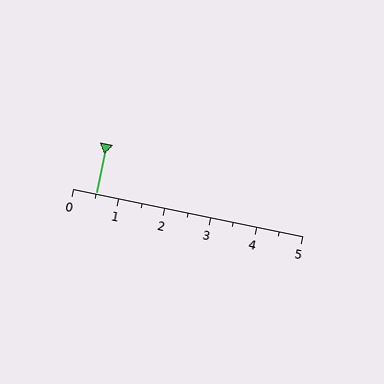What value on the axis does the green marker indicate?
The marker indicates approximately 0.5.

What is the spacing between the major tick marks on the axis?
The major ticks are spaced 1 apart.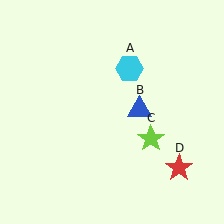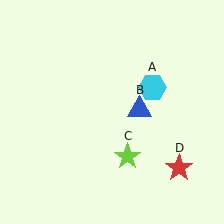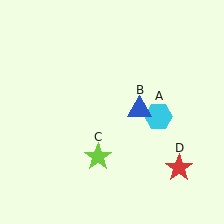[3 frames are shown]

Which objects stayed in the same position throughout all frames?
Blue triangle (object B) and red star (object D) remained stationary.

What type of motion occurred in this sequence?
The cyan hexagon (object A), lime star (object C) rotated clockwise around the center of the scene.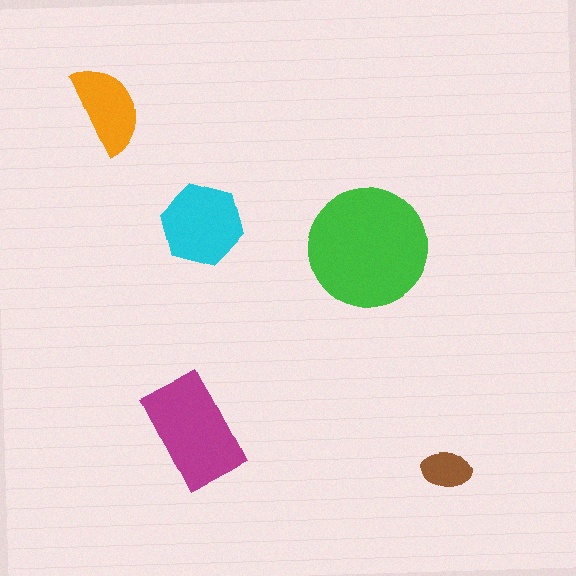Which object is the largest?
The green circle.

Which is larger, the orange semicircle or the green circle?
The green circle.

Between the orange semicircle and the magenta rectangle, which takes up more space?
The magenta rectangle.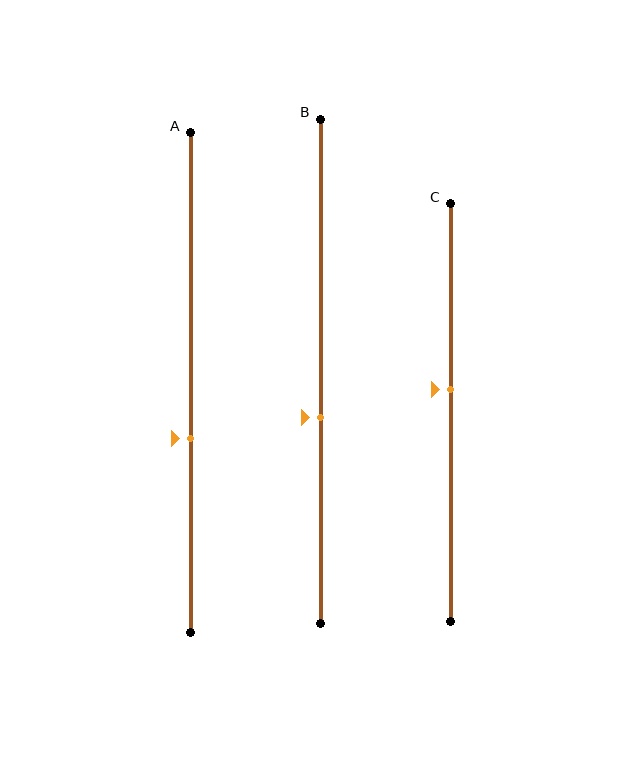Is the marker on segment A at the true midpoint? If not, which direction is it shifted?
No, the marker on segment A is shifted downward by about 11% of the segment length.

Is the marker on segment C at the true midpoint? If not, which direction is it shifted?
No, the marker on segment C is shifted upward by about 6% of the segment length.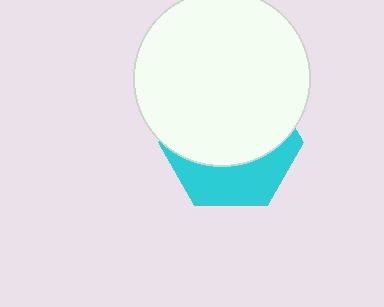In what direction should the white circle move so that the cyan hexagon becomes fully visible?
The white circle should move up. That is the shortest direction to clear the overlap and leave the cyan hexagon fully visible.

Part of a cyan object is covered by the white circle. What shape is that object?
It is a hexagon.